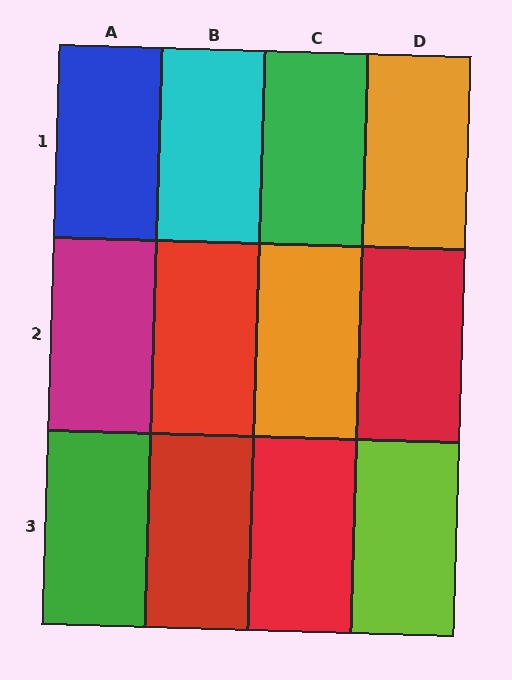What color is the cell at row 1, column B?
Cyan.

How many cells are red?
4 cells are red.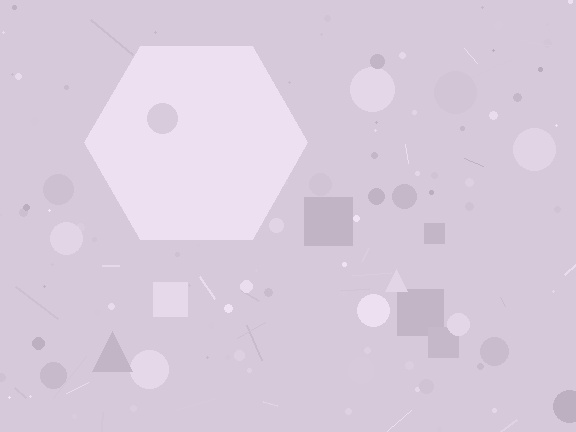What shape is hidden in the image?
A hexagon is hidden in the image.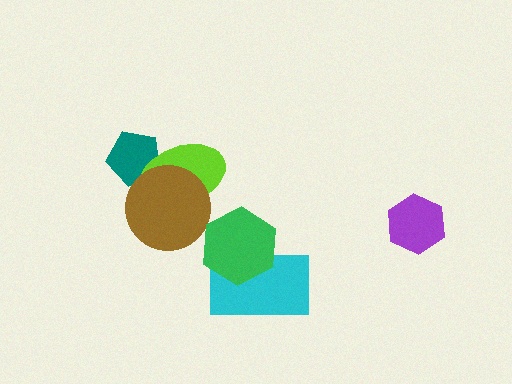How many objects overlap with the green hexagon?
1 object overlaps with the green hexagon.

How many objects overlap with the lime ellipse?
2 objects overlap with the lime ellipse.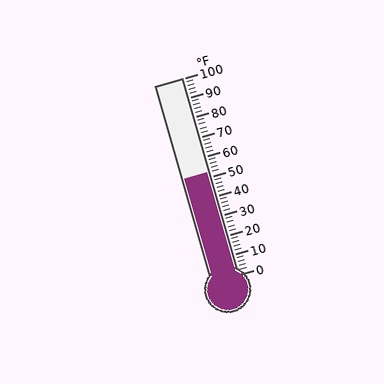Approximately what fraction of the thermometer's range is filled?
The thermometer is filled to approximately 50% of its range.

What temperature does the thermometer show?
The thermometer shows approximately 52°F.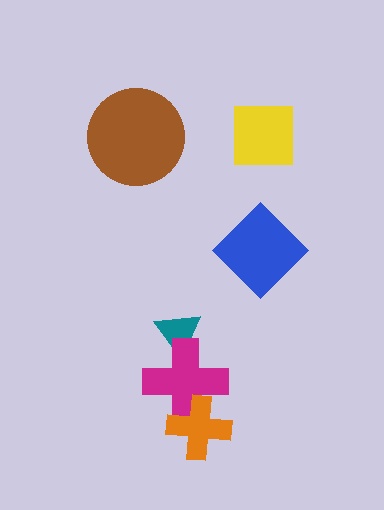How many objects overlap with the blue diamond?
0 objects overlap with the blue diamond.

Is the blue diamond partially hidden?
No, no other shape covers it.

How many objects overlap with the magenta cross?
2 objects overlap with the magenta cross.